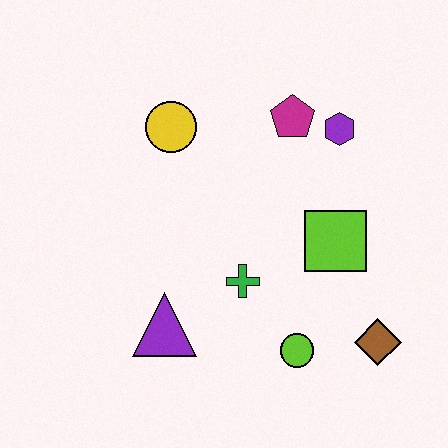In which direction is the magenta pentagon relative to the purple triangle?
The magenta pentagon is above the purple triangle.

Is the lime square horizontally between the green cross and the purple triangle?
No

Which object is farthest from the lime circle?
The yellow circle is farthest from the lime circle.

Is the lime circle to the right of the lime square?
No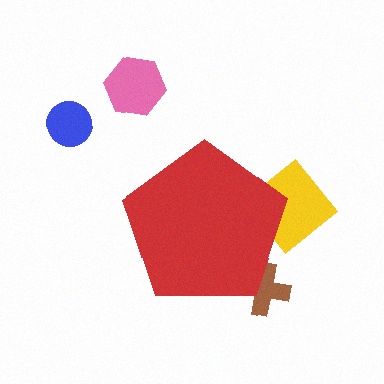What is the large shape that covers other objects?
A red pentagon.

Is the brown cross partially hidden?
Yes, the brown cross is partially hidden behind the red pentagon.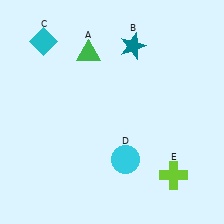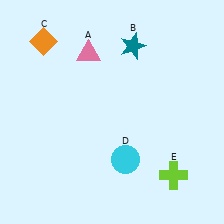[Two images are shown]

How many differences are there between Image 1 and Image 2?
There are 2 differences between the two images.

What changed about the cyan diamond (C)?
In Image 1, C is cyan. In Image 2, it changed to orange.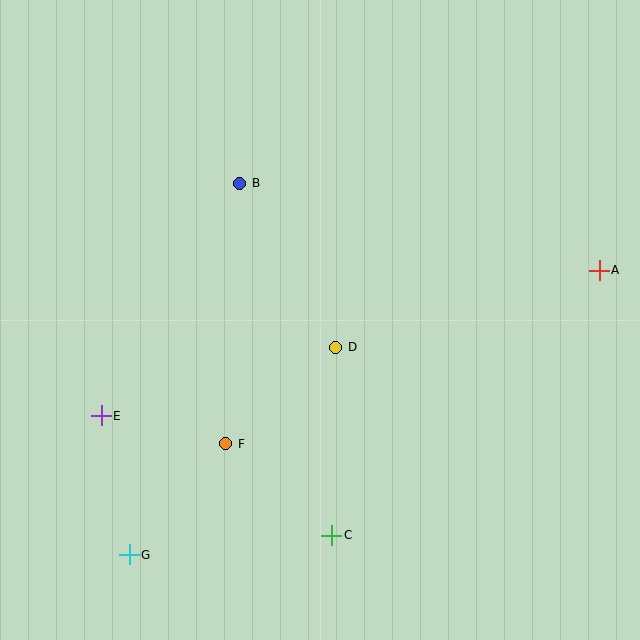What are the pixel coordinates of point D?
Point D is at (336, 347).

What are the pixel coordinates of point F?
Point F is at (226, 444).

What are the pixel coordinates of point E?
Point E is at (101, 416).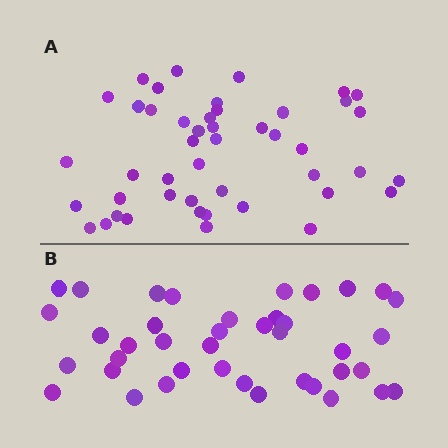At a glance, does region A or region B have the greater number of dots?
Region A (the top region) has more dots.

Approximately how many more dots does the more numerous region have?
Region A has about 6 more dots than region B.